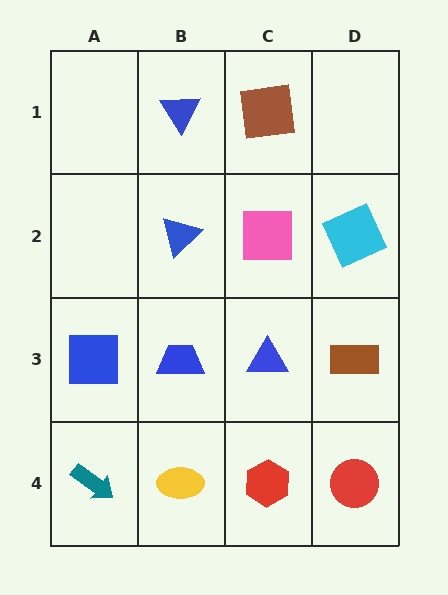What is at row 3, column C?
A blue triangle.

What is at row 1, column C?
A brown square.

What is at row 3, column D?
A brown rectangle.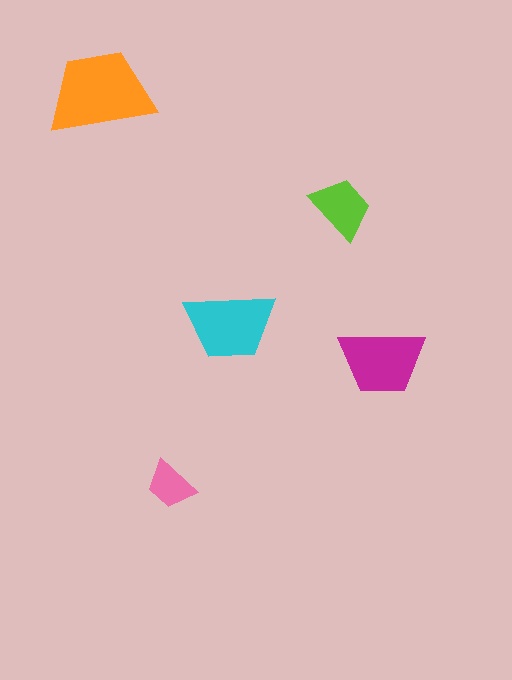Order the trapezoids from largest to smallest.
the orange one, the cyan one, the magenta one, the lime one, the pink one.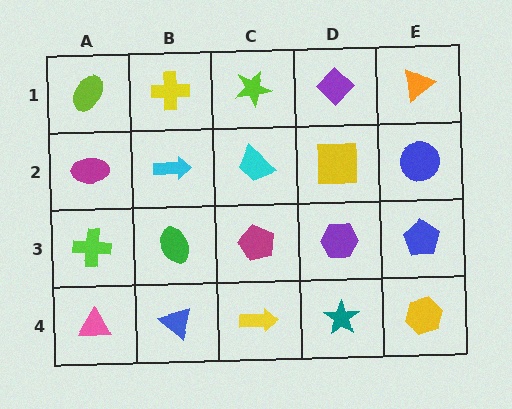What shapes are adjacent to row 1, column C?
A cyan trapezoid (row 2, column C), a yellow cross (row 1, column B), a purple diamond (row 1, column D).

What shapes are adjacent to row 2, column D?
A purple diamond (row 1, column D), a purple hexagon (row 3, column D), a cyan trapezoid (row 2, column C), a blue circle (row 2, column E).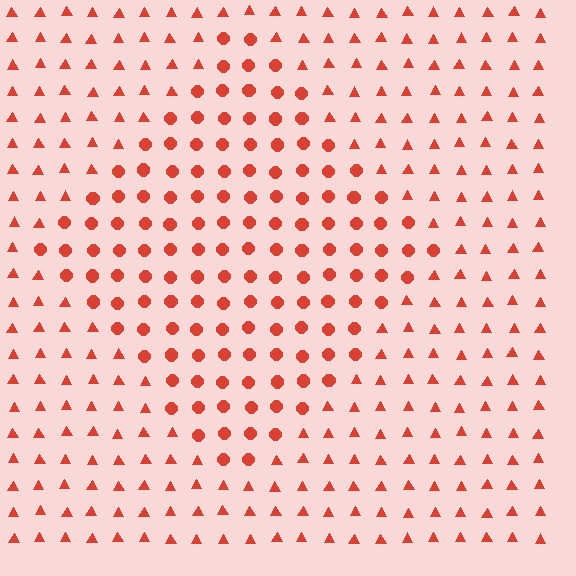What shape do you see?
I see a diamond.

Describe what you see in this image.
The image is filled with small red elements arranged in a uniform grid. A diamond-shaped region contains circles, while the surrounding area contains triangles. The boundary is defined purely by the change in element shape.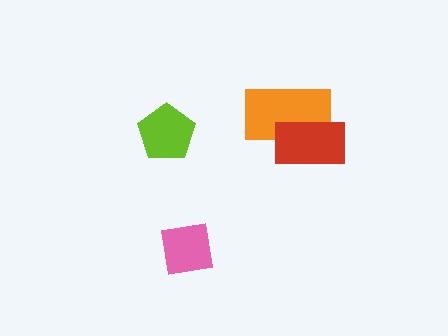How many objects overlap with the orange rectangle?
1 object overlaps with the orange rectangle.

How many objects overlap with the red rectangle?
1 object overlaps with the red rectangle.